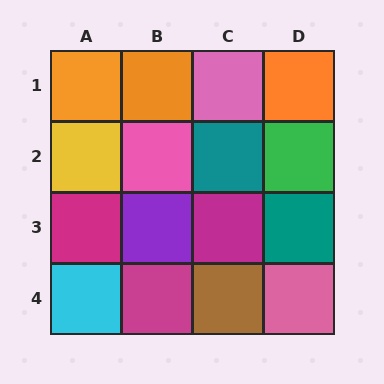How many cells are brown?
1 cell is brown.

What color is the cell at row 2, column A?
Yellow.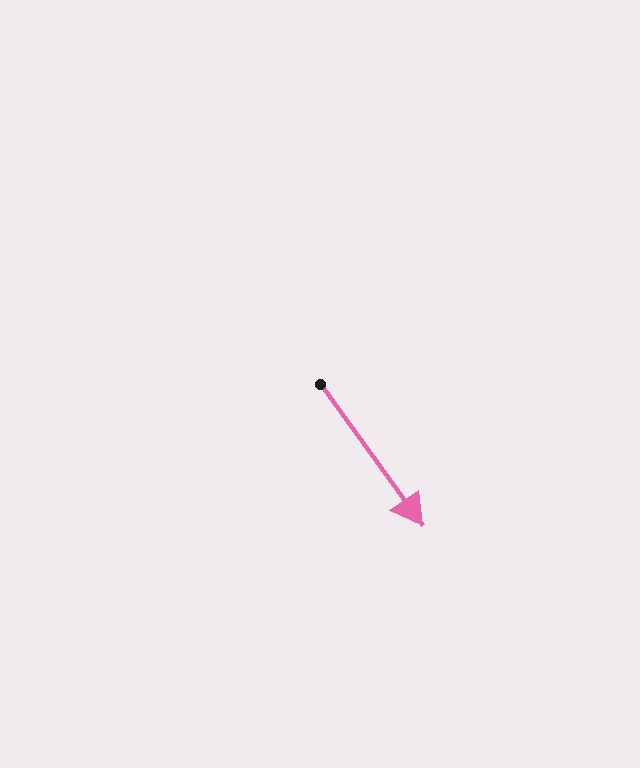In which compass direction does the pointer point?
Southeast.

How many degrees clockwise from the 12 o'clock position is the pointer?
Approximately 144 degrees.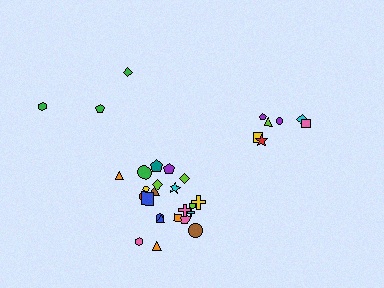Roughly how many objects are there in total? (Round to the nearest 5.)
Roughly 30 objects in total.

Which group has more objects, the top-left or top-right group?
The top-right group.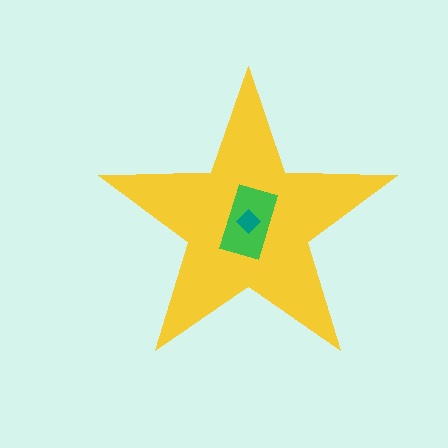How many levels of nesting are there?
3.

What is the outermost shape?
The yellow star.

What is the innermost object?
The teal diamond.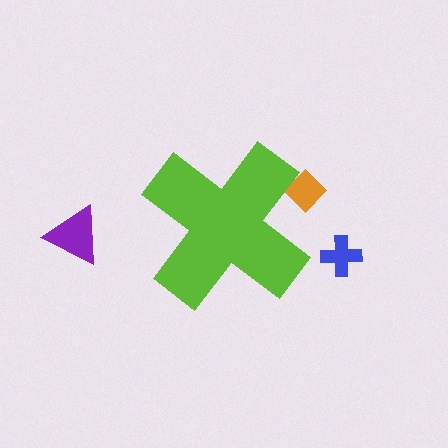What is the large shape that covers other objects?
A lime cross.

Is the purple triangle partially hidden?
No, the purple triangle is fully visible.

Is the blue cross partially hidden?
No, the blue cross is fully visible.